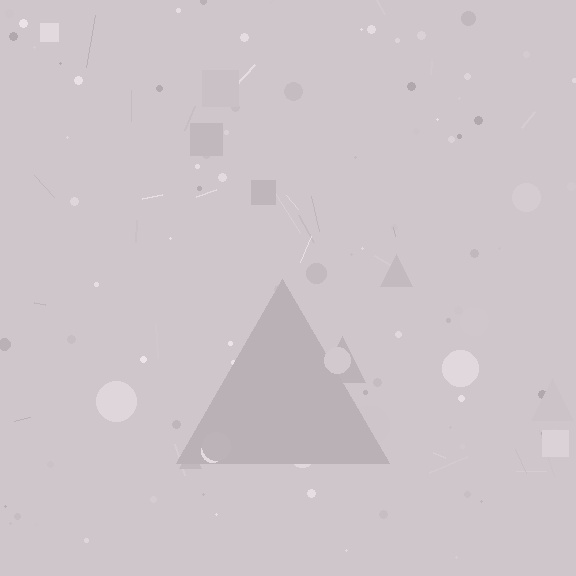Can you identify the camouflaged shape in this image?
The camouflaged shape is a triangle.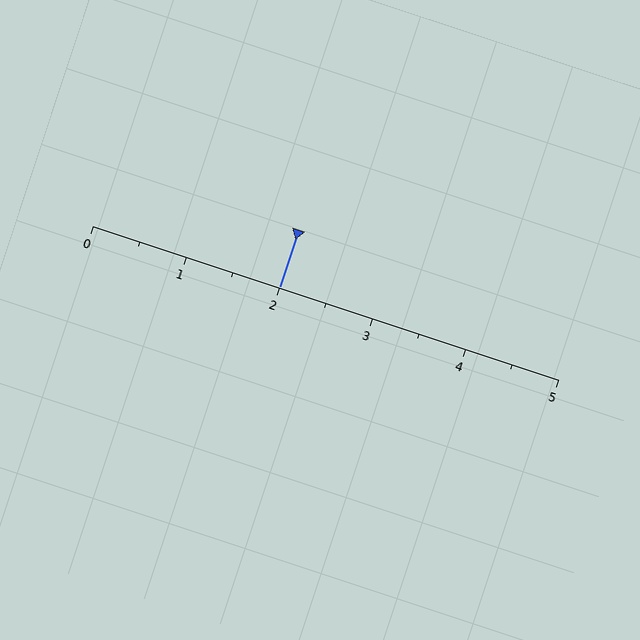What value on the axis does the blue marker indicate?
The marker indicates approximately 2.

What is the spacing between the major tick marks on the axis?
The major ticks are spaced 1 apart.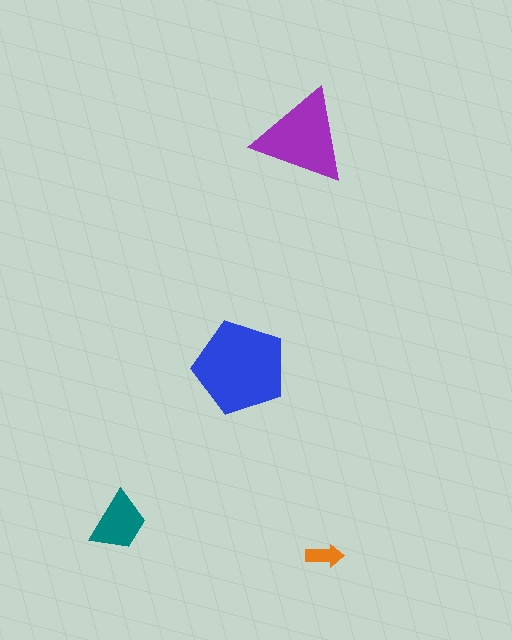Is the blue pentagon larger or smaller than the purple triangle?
Larger.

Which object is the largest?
The blue pentagon.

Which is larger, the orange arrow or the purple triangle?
The purple triangle.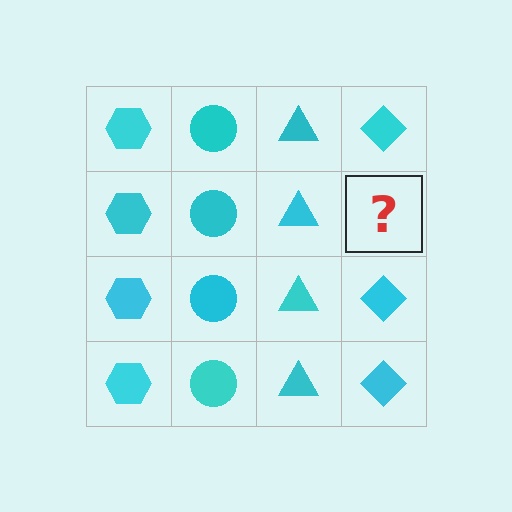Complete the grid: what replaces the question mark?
The question mark should be replaced with a cyan diamond.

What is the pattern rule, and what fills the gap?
The rule is that each column has a consistent shape. The gap should be filled with a cyan diamond.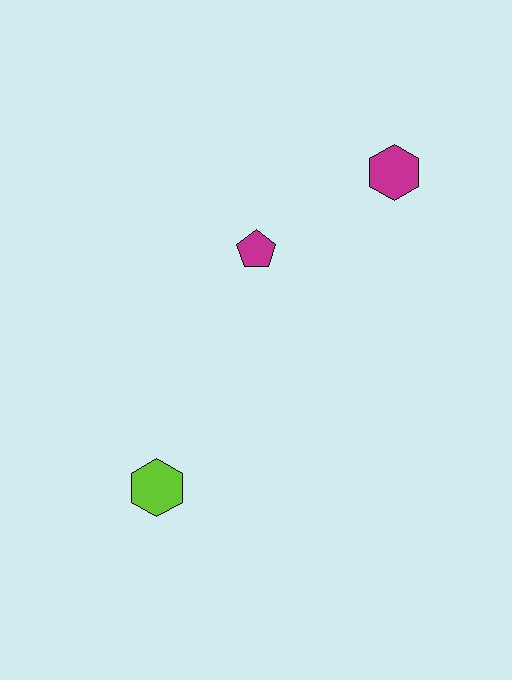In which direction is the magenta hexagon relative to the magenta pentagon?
The magenta hexagon is to the right of the magenta pentagon.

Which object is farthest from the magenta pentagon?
The lime hexagon is farthest from the magenta pentagon.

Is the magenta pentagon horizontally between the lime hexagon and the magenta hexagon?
Yes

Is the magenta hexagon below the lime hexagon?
No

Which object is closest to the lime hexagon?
The magenta pentagon is closest to the lime hexagon.